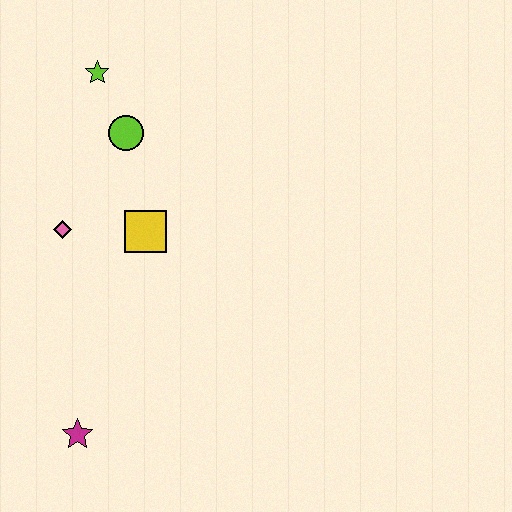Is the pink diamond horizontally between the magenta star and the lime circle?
No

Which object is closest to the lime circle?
The lime star is closest to the lime circle.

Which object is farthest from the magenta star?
The lime star is farthest from the magenta star.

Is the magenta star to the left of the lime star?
Yes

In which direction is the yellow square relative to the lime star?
The yellow square is below the lime star.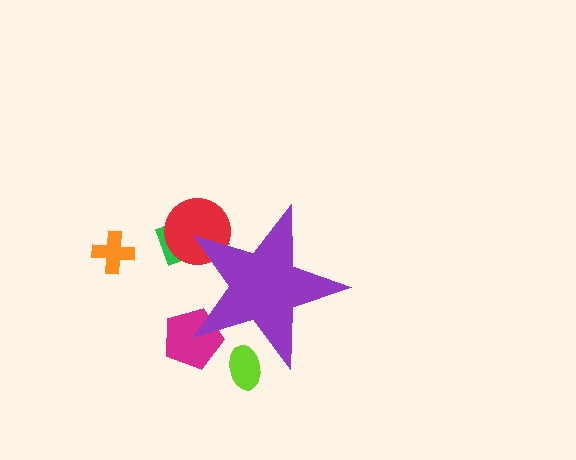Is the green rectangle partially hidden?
Yes, the green rectangle is partially hidden behind the purple star.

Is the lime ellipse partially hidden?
Yes, the lime ellipse is partially hidden behind the purple star.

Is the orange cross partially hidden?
No, the orange cross is fully visible.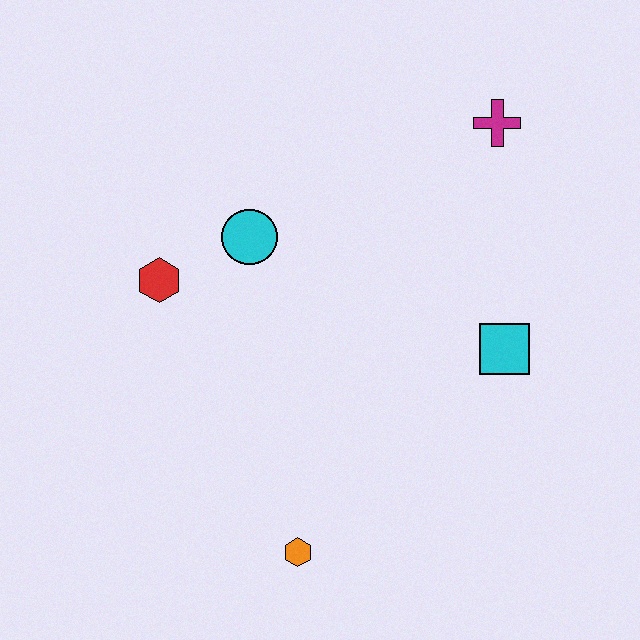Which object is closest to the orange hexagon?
The cyan square is closest to the orange hexagon.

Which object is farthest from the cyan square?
The red hexagon is farthest from the cyan square.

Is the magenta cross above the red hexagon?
Yes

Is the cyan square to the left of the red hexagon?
No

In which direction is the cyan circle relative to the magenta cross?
The cyan circle is to the left of the magenta cross.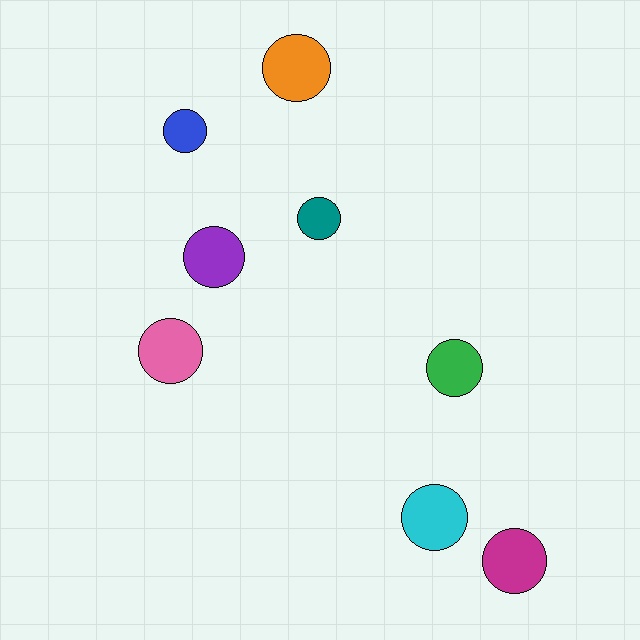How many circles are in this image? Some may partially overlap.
There are 8 circles.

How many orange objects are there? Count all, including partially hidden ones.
There is 1 orange object.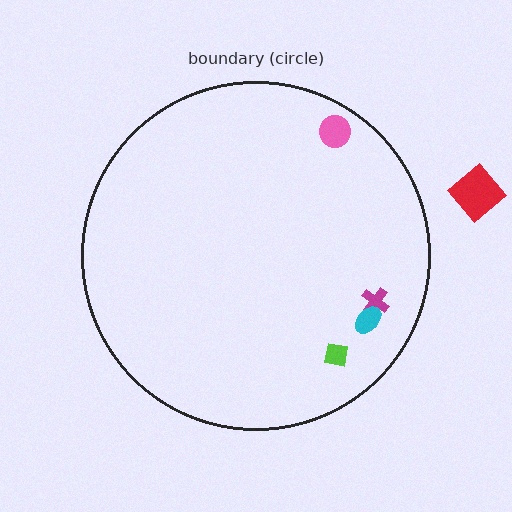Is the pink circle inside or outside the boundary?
Inside.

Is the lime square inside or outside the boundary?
Inside.